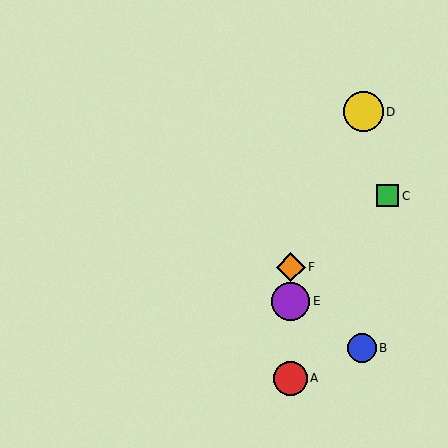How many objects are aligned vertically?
3 objects (A, E, F) are aligned vertically.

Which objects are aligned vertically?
Objects A, E, F are aligned vertically.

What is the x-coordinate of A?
Object A is at x≈291.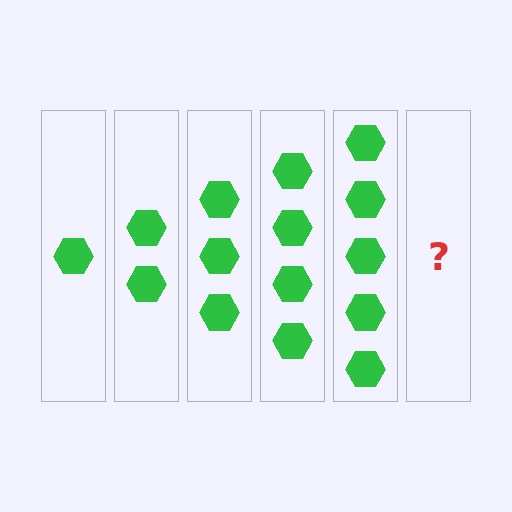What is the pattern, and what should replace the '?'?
The pattern is that each step adds one more hexagon. The '?' should be 6 hexagons.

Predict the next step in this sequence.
The next step is 6 hexagons.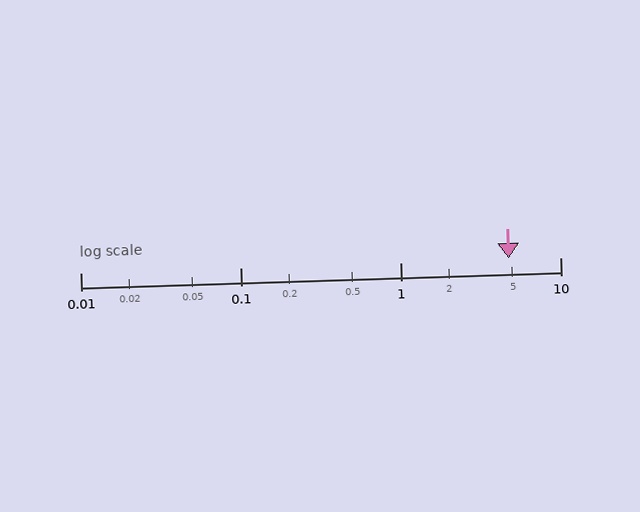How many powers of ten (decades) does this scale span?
The scale spans 3 decades, from 0.01 to 10.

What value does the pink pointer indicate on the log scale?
The pointer indicates approximately 4.8.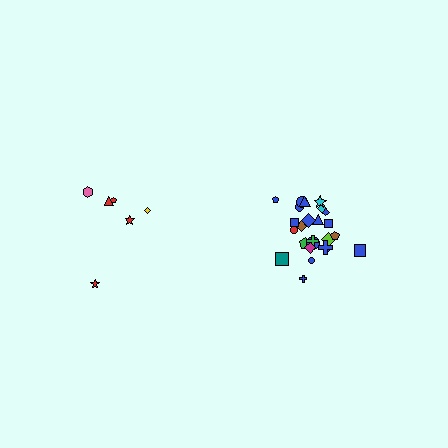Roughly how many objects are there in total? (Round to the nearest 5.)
Roughly 30 objects in total.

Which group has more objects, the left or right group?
The right group.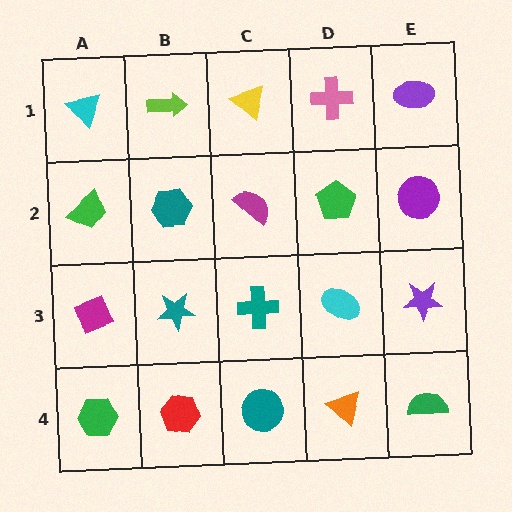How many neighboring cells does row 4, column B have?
3.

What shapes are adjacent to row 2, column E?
A purple ellipse (row 1, column E), a purple star (row 3, column E), a green pentagon (row 2, column D).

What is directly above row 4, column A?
A magenta diamond.